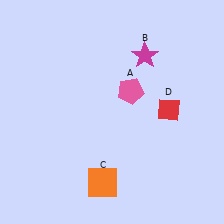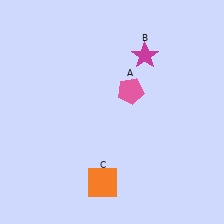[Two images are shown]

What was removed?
The red diamond (D) was removed in Image 2.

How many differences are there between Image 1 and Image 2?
There is 1 difference between the two images.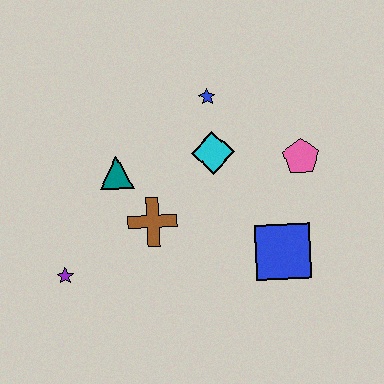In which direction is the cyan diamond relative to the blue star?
The cyan diamond is below the blue star.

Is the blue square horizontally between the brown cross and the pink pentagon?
Yes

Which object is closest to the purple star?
The brown cross is closest to the purple star.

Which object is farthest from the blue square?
The purple star is farthest from the blue square.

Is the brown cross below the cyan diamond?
Yes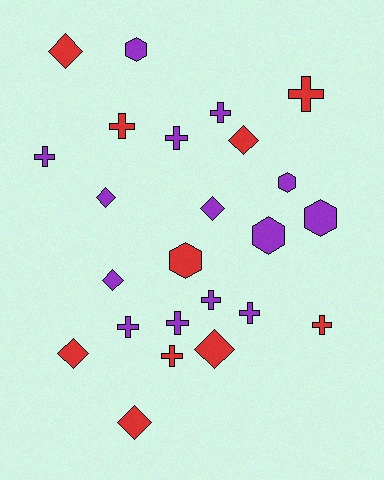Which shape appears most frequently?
Cross, with 11 objects.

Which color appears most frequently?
Purple, with 14 objects.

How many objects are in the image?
There are 24 objects.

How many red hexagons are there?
There is 1 red hexagon.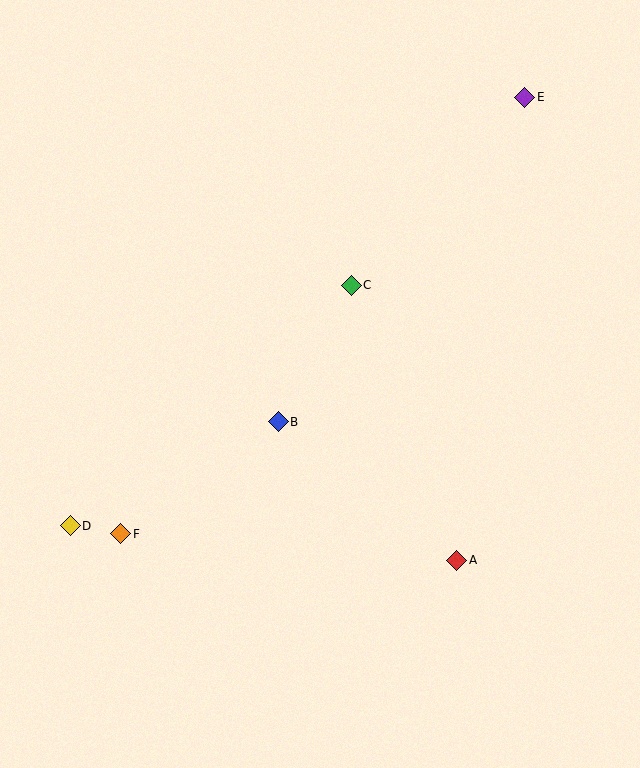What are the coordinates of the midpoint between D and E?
The midpoint between D and E is at (297, 311).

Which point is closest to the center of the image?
Point B at (278, 422) is closest to the center.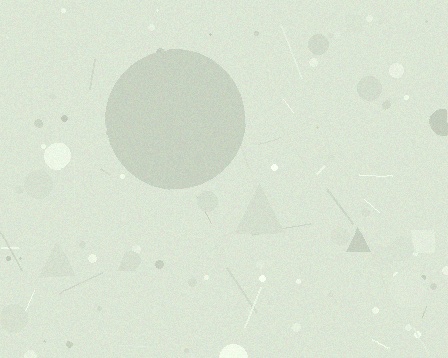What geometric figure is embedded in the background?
A circle is embedded in the background.